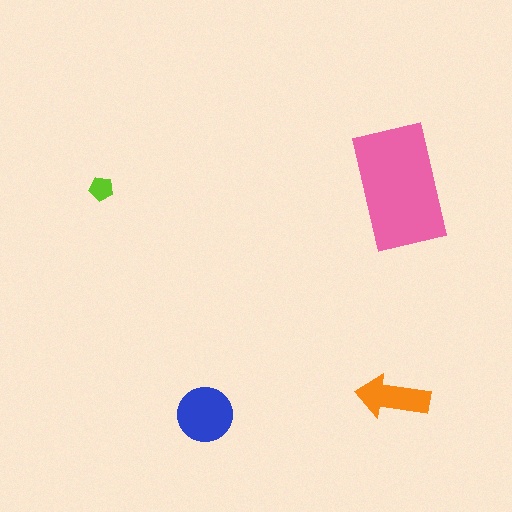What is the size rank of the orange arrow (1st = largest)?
3rd.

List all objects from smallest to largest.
The lime pentagon, the orange arrow, the blue circle, the pink rectangle.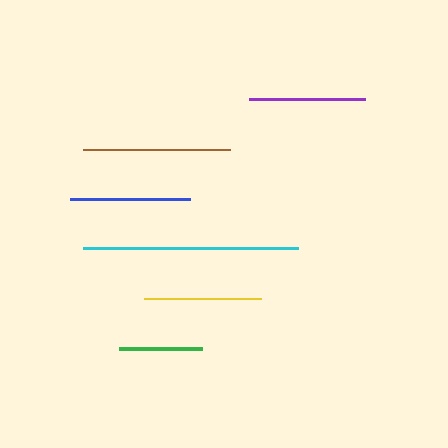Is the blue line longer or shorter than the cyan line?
The cyan line is longer than the blue line.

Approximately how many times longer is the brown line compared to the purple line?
The brown line is approximately 1.3 times the length of the purple line.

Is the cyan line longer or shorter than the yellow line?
The cyan line is longer than the yellow line.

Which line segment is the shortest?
The green line is the shortest at approximately 83 pixels.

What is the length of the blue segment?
The blue segment is approximately 120 pixels long.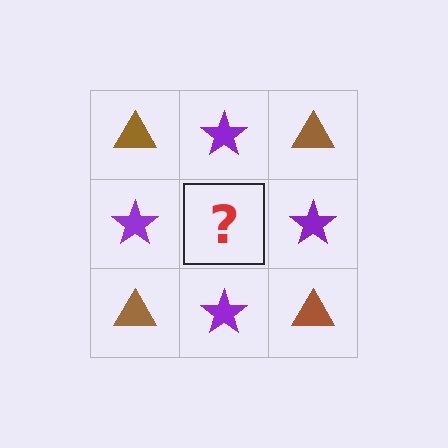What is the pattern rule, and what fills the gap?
The rule is that it alternates brown triangle and purple star in a checkerboard pattern. The gap should be filled with a brown triangle.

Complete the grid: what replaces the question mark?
The question mark should be replaced with a brown triangle.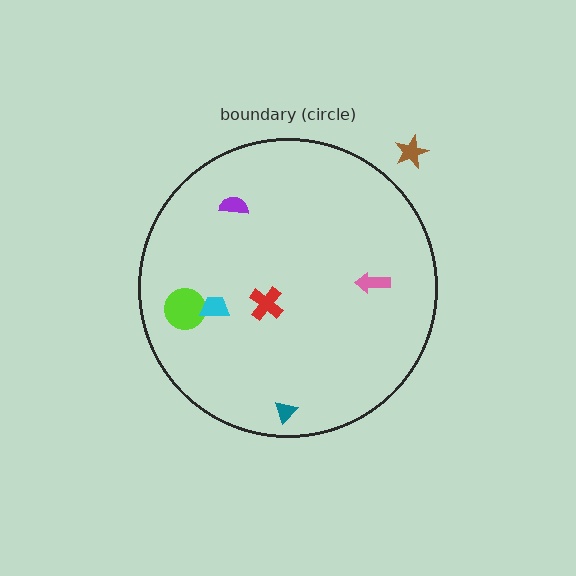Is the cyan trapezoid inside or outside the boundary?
Inside.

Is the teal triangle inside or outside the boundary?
Inside.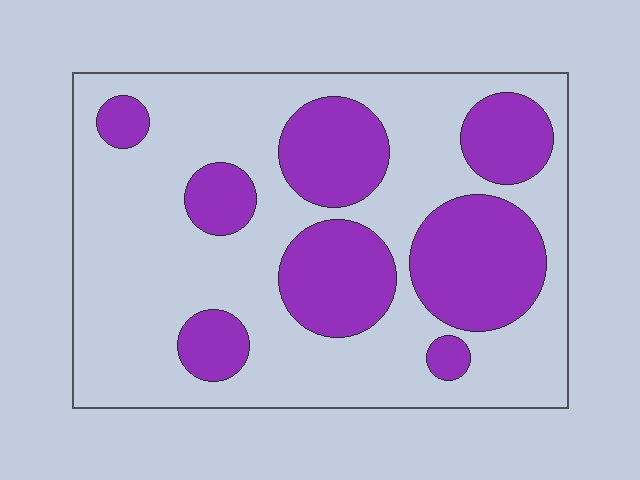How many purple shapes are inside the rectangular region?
8.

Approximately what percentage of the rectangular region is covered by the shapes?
Approximately 35%.